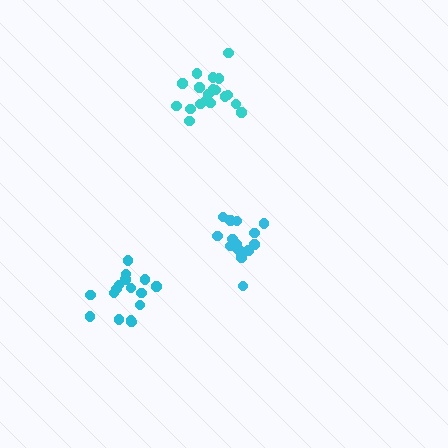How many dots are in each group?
Group 1: 16 dots, Group 2: 16 dots, Group 3: 19 dots (51 total).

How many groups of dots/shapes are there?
There are 3 groups.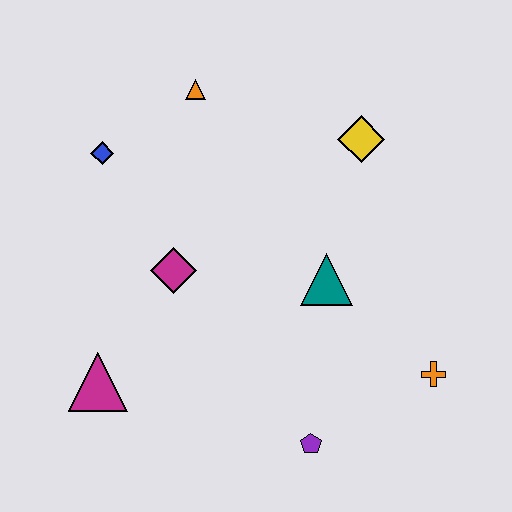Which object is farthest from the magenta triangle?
The yellow diamond is farthest from the magenta triangle.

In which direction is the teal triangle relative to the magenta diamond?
The teal triangle is to the right of the magenta diamond.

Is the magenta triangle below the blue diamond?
Yes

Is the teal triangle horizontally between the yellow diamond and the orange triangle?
Yes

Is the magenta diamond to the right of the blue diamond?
Yes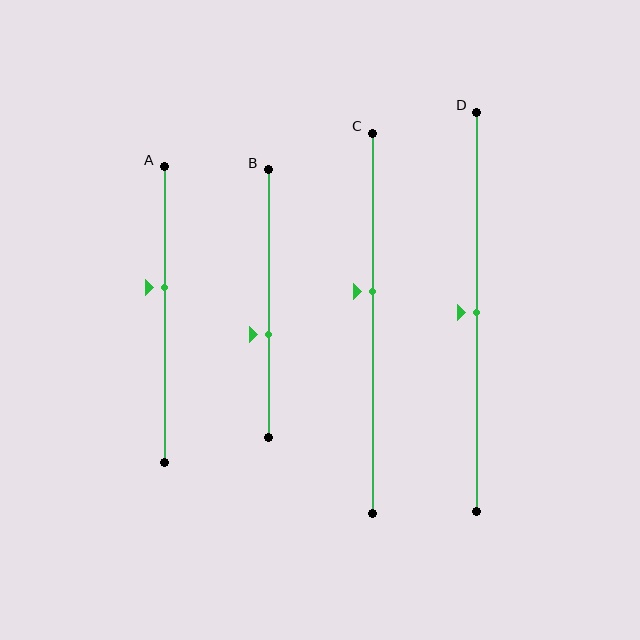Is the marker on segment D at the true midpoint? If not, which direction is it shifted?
Yes, the marker on segment D is at the true midpoint.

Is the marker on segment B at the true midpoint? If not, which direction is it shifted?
No, the marker on segment B is shifted downward by about 12% of the segment length.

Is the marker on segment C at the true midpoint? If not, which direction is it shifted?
No, the marker on segment C is shifted upward by about 8% of the segment length.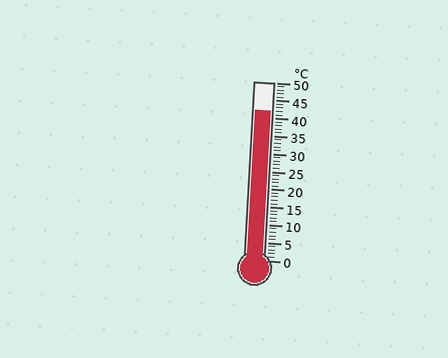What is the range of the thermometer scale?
The thermometer scale ranges from 0°C to 50°C.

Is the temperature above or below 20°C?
The temperature is above 20°C.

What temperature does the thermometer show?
The thermometer shows approximately 42°C.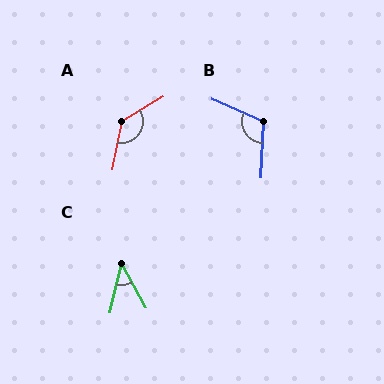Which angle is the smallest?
C, at approximately 41 degrees.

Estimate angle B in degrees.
Approximately 110 degrees.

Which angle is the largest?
A, at approximately 132 degrees.